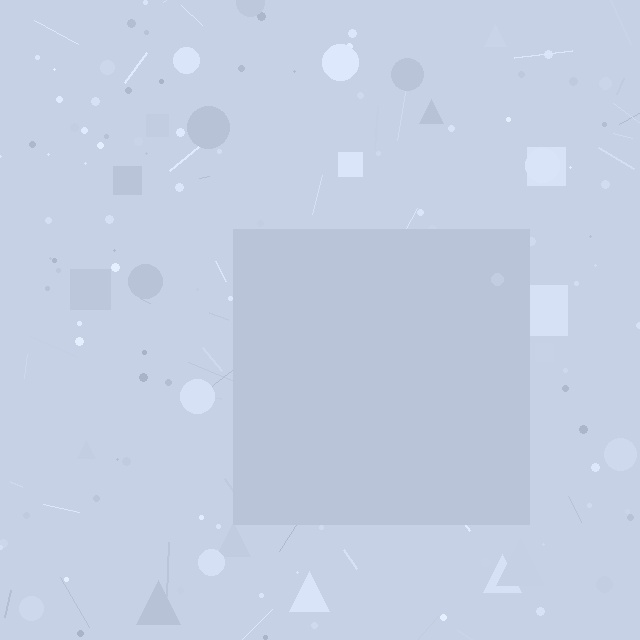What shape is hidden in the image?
A square is hidden in the image.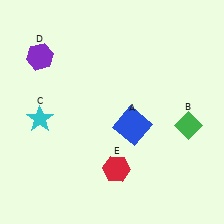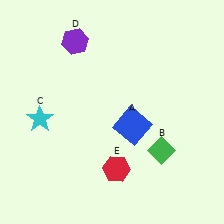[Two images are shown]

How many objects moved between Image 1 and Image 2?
2 objects moved between the two images.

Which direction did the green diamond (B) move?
The green diamond (B) moved left.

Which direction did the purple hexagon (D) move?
The purple hexagon (D) moved right.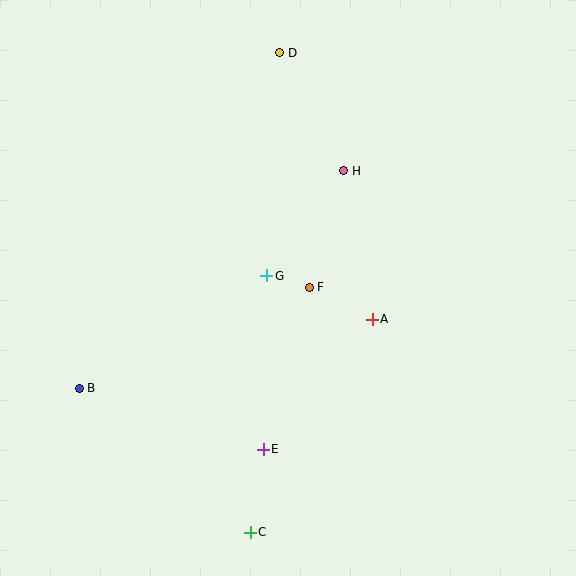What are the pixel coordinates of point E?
Point E is at (263, 450).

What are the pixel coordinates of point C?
Point C is at (250, 532).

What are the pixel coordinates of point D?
Point D is at (280, 53).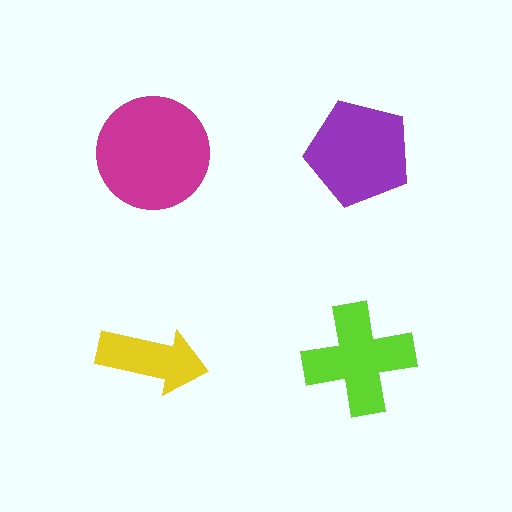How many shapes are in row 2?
2 shapes.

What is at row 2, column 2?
A lime cross.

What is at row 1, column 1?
A magenta circle.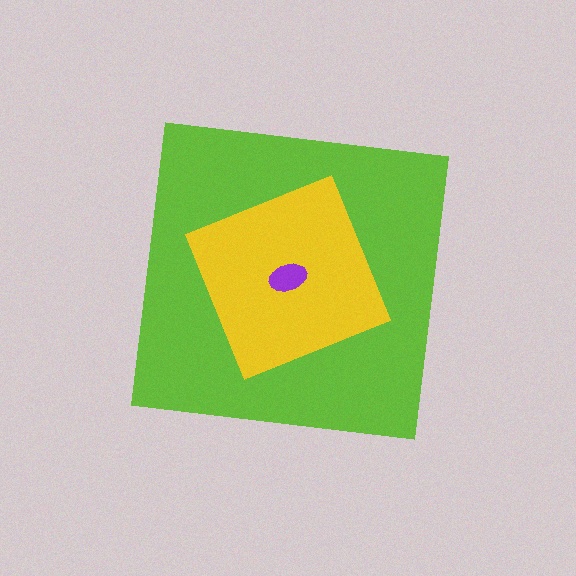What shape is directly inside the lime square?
The yellow square.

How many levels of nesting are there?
3.